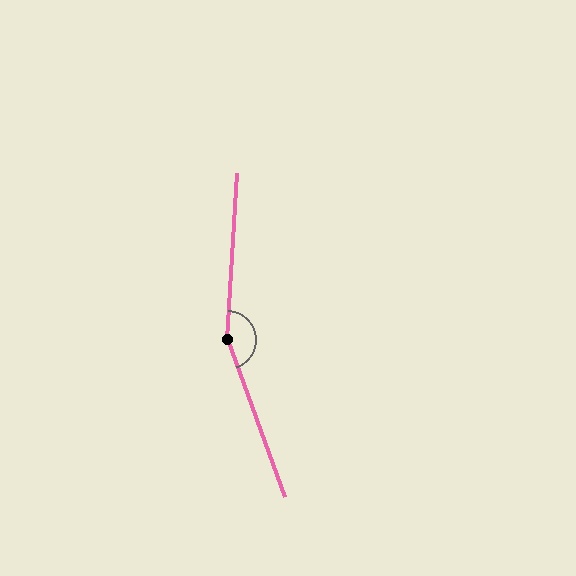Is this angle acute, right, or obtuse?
It is obtuse.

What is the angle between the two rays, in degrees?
Approximately 157 degrees.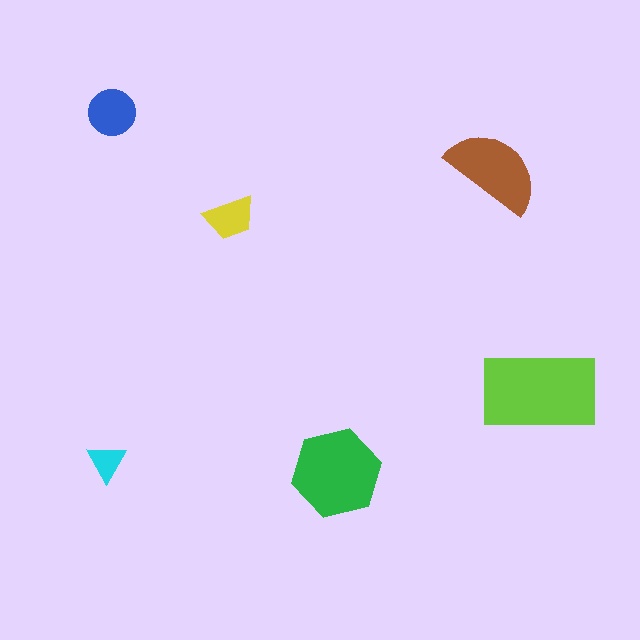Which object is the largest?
The lime rectangle.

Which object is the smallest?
The cyan triangle.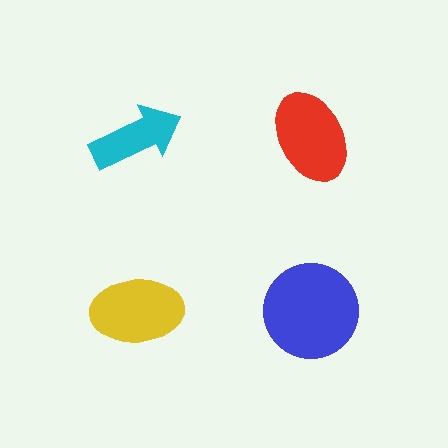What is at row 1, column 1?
A cyan arrow.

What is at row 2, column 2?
A blue circle.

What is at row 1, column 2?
A red ellipse.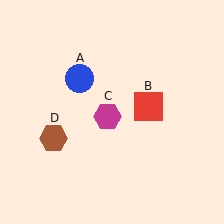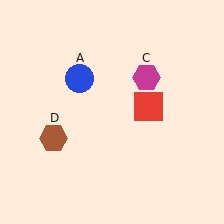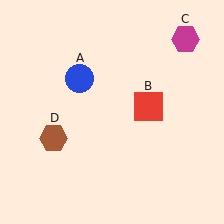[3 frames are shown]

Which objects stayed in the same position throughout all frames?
Blue circle (object A) and red square (object B) and brown hexagon (object D) remained stationary.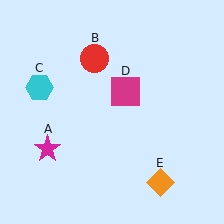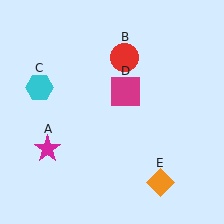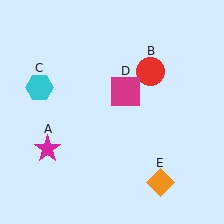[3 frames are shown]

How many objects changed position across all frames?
1 object changed position: red circle (object B).